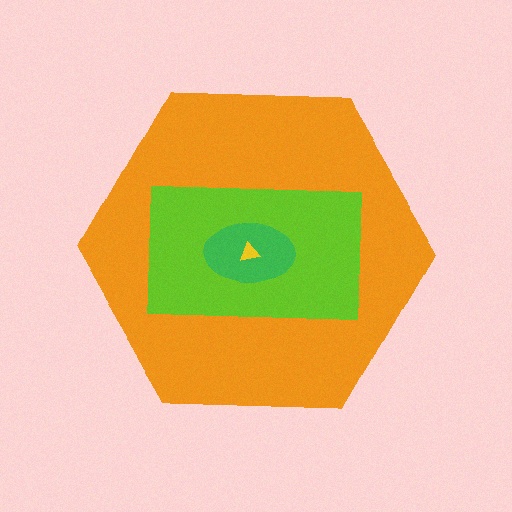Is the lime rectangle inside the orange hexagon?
Yes.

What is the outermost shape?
The orange hexagon.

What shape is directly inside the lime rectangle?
The green ellipse.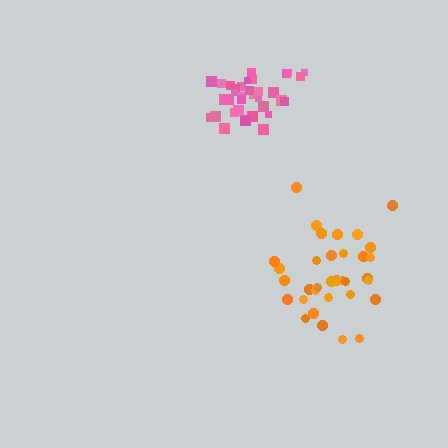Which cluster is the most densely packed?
Pink.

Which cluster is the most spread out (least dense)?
Orange.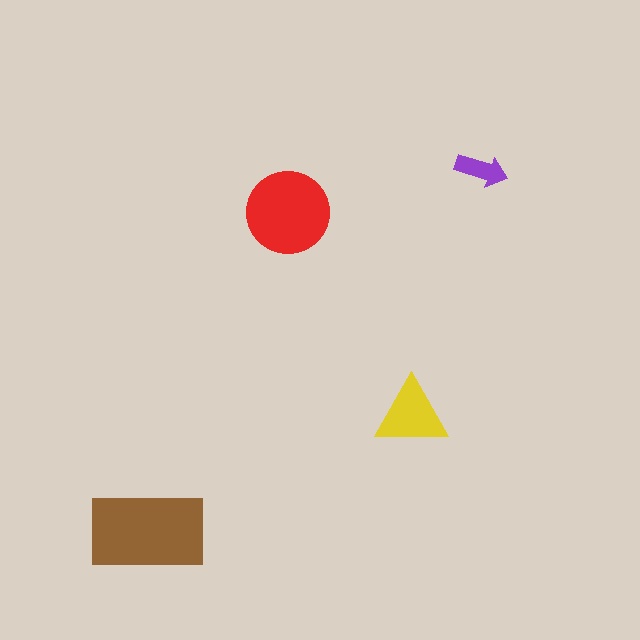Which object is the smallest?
The purple arrow.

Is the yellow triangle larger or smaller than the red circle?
Smaller.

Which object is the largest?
The brown rectangle.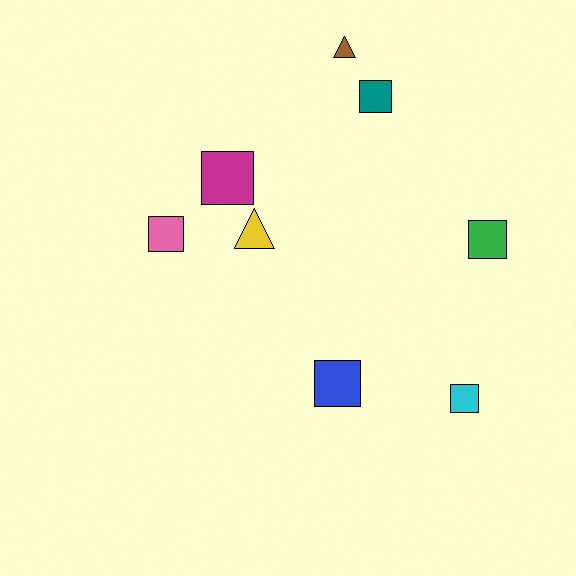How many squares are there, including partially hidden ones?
There are 6 squares.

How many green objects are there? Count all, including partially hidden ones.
There is 1 green object.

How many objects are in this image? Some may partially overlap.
There are 8 objects.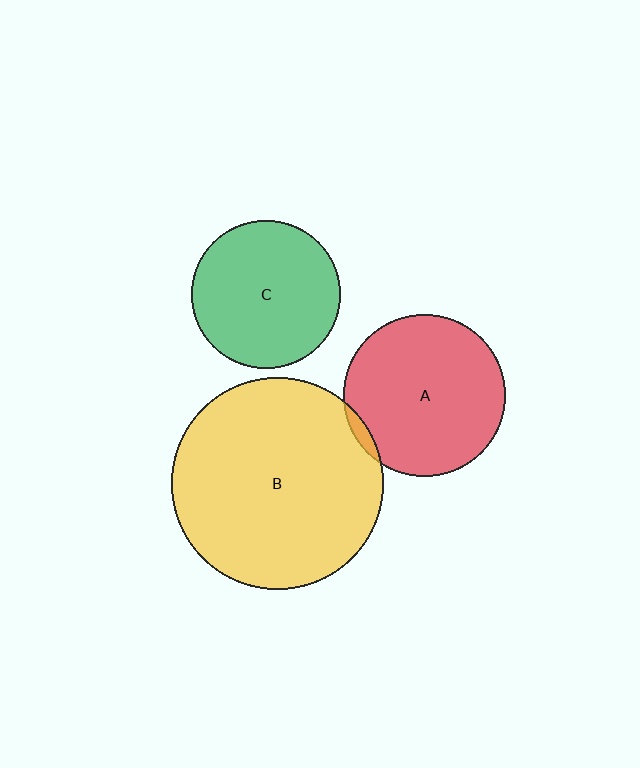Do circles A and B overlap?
Yes.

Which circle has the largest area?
Circle B (yellow).